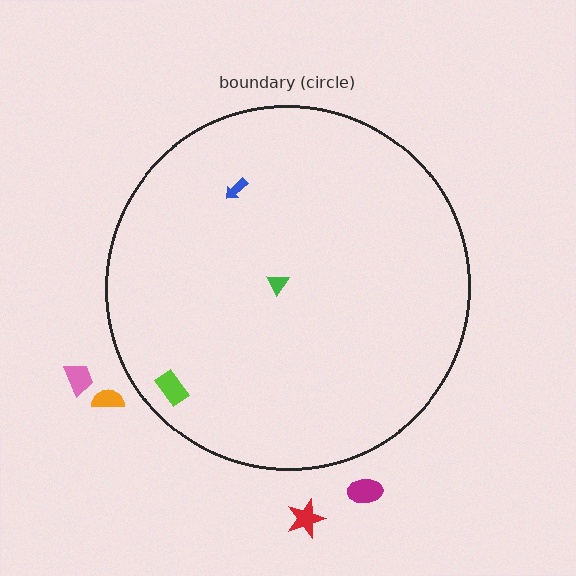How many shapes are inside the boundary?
3 inside, 4 outside.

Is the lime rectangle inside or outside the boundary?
Inside.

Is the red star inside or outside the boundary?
Outside.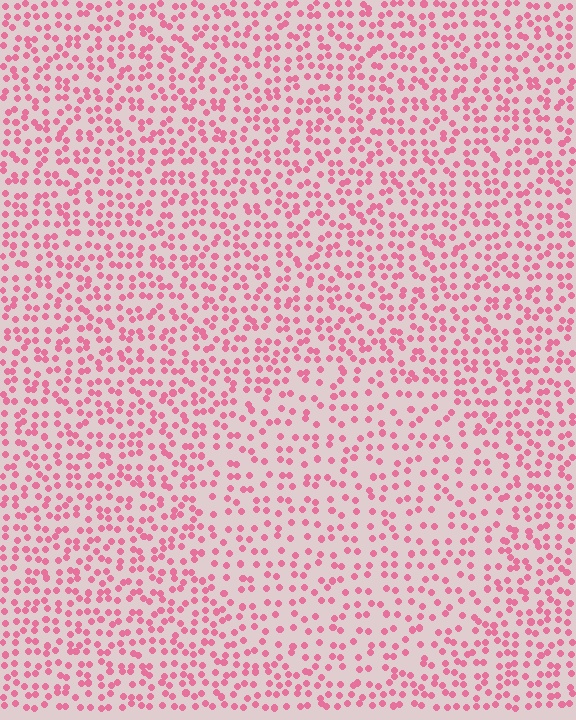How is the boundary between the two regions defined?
The boundary is defined by a change in element density (approximately 1.5x ratio). All elements are the same color, size, and shape.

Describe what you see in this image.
The image contains small pink elements arranged at two different densities. A circle-shaped region is visible where the elements are less densely packed than the surrounding area.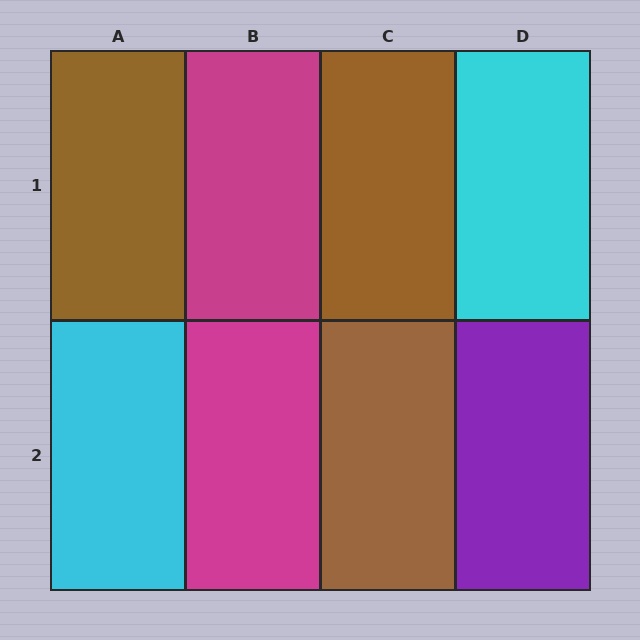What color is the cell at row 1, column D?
Cyan.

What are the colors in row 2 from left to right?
Cyan, magenta, brown, purple.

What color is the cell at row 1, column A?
Brown.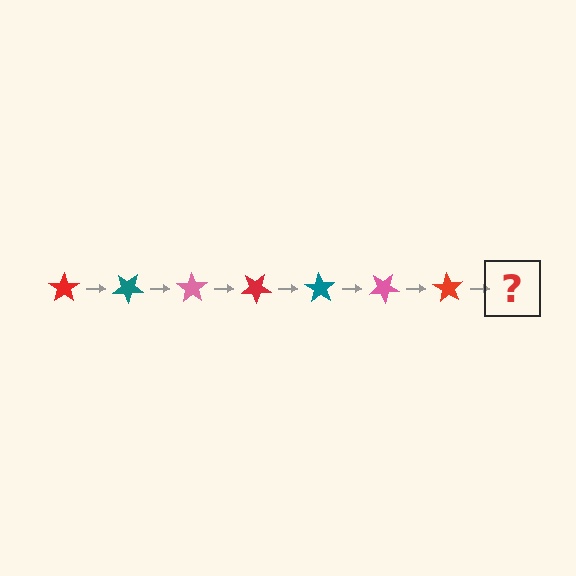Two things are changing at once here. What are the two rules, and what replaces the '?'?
The two rules are that it rotates 35 degrees each step and the color cycles through red, teal, and pink. The '?' should be a teal star, rotated 245 degrees from the start.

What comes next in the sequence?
The next element should be a teal star, rotated 245 degrees from the start.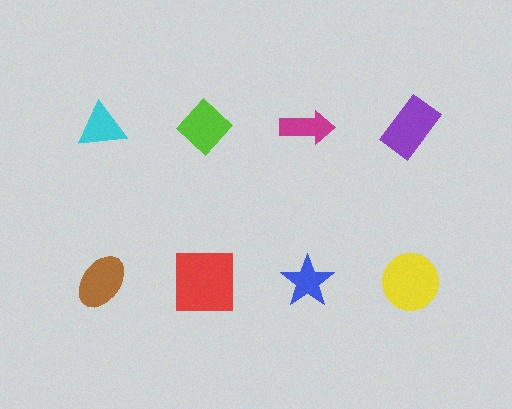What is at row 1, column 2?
A lime diamond.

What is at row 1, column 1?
A cyan triangle.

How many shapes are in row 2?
4 shapes.